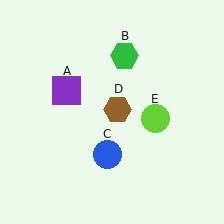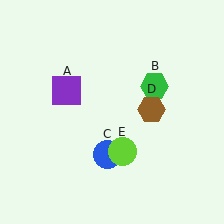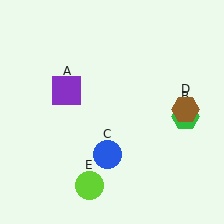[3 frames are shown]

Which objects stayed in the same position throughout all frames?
Purple square (object A) and blue circle (object C) remained stationary.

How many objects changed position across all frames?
3 objects changed position: green hexagon (object B), brown hexagon (object D), lime circle (object E).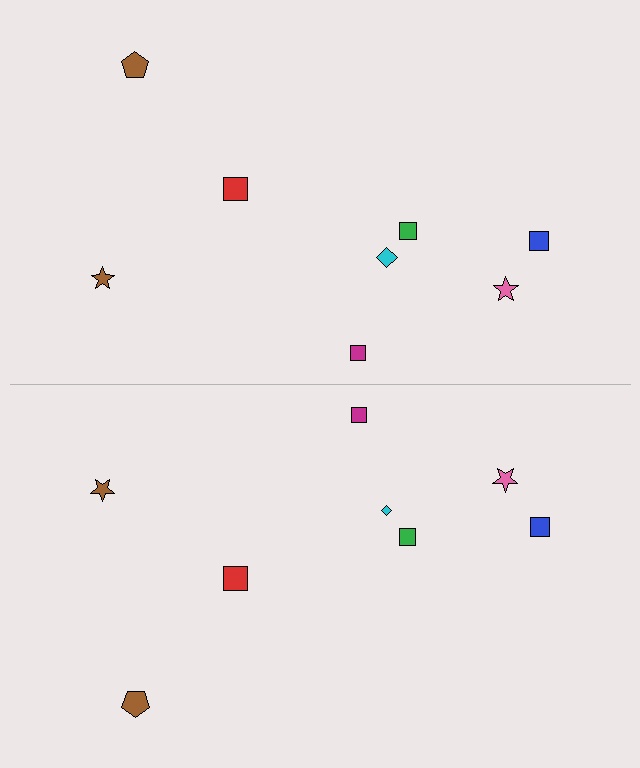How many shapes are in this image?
There are 16 shapes in this image.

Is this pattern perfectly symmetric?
No, the pattern is not perfectly symmetric. The cyan diamond on the bottom side has a different size than its mirror counterpart.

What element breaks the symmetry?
The cyan diamond on the bottom side has a different size than its mirror counterpart.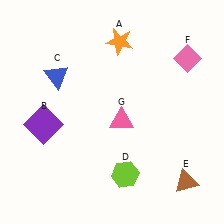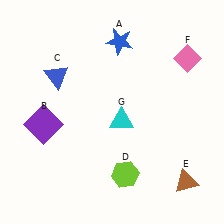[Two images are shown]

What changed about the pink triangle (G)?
In Image 1, G is pink. In Image 2, it changed to cyan.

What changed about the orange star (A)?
In Image 1, A is orange. In Image 2, it changed to blue.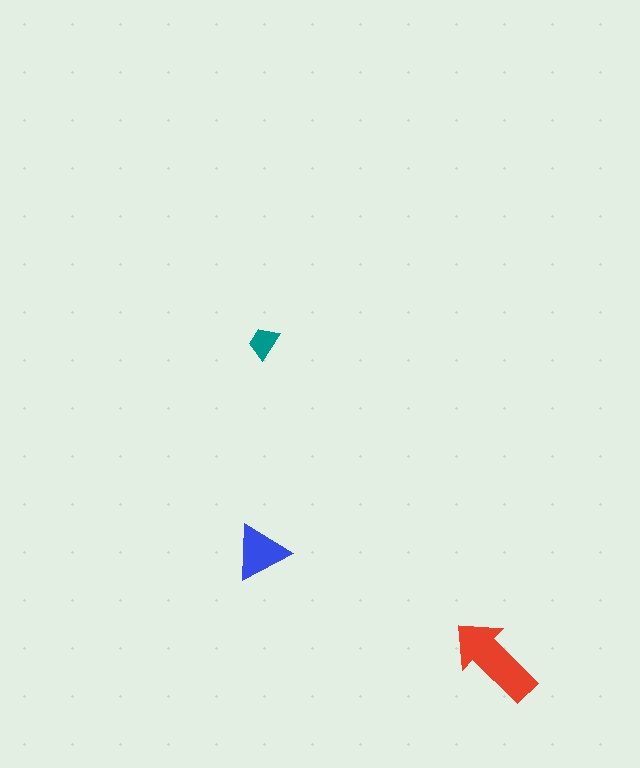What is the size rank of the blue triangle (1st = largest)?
2nd.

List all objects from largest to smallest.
The red arrow, the blue triangle, the teal trapezoid.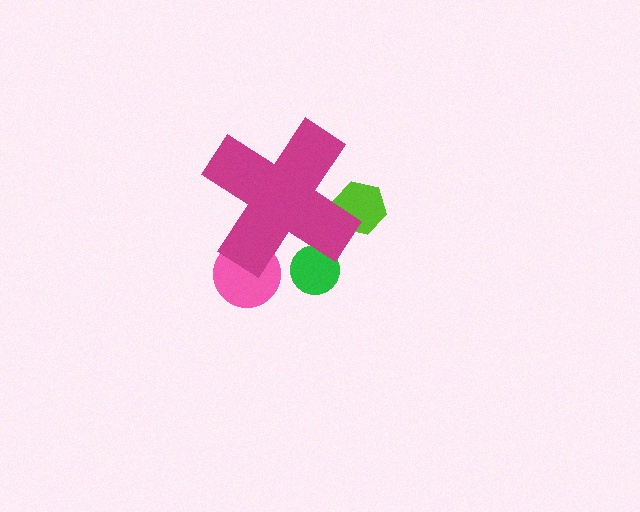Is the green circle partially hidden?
Yes, the green circle is partially hidden behind the magenta cross.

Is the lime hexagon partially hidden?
Yes, the lime hexagon is partially hidden behind the magenta cross.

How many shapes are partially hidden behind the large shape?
3 shapes are partially hidden.